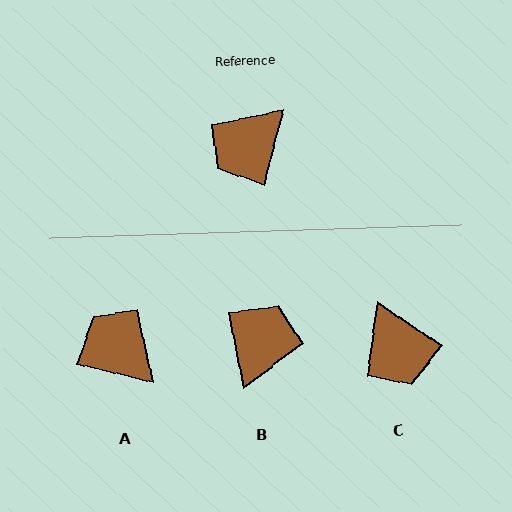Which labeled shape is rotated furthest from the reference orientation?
B, about 154 degrees away.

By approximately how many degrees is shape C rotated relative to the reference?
Approximately 71 degrees counter-clockwise.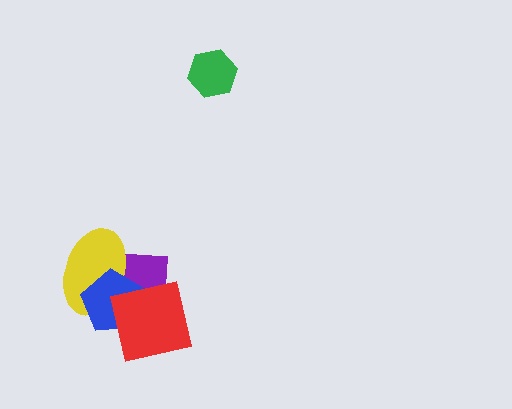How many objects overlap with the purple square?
3 objects overlap with the purple square.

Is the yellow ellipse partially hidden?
Yes, it is partially covered by another shape.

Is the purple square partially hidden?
Yes, it is partially covered by another shape.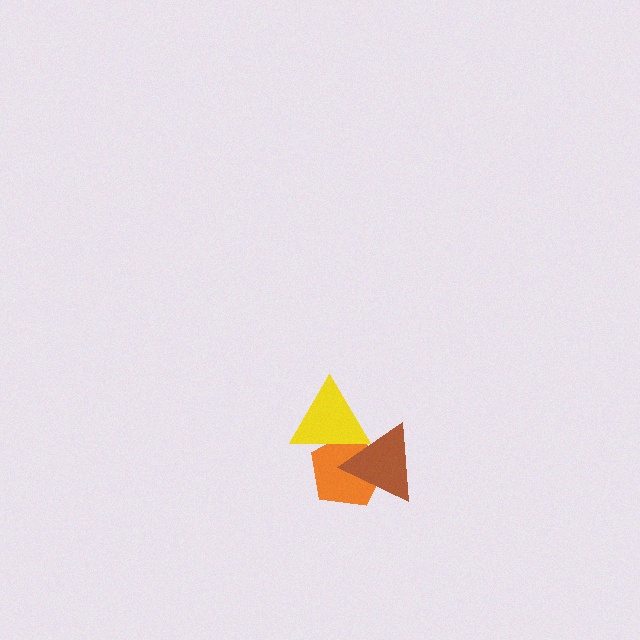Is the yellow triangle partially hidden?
No, no other shape covers it.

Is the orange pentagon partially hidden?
Yes, it is partially covered by another shape.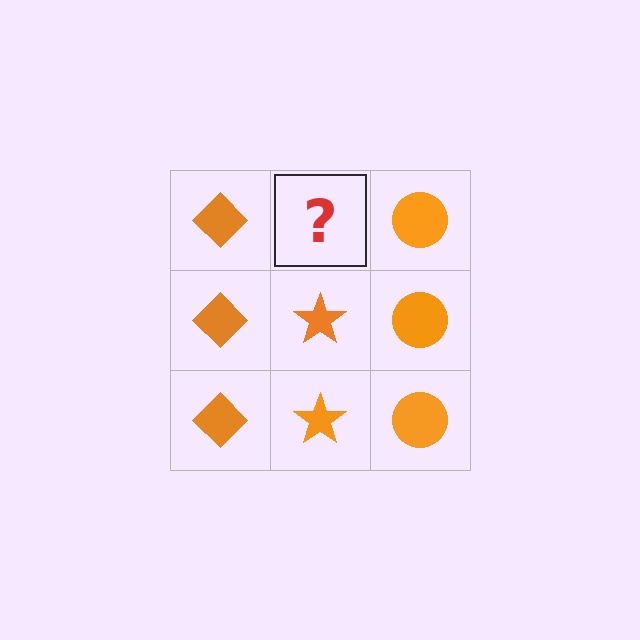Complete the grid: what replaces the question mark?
The question mark should be replaced with an orange star.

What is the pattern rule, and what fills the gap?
The rule is that each column has a consistent shape. The gap should be filled with an orange star.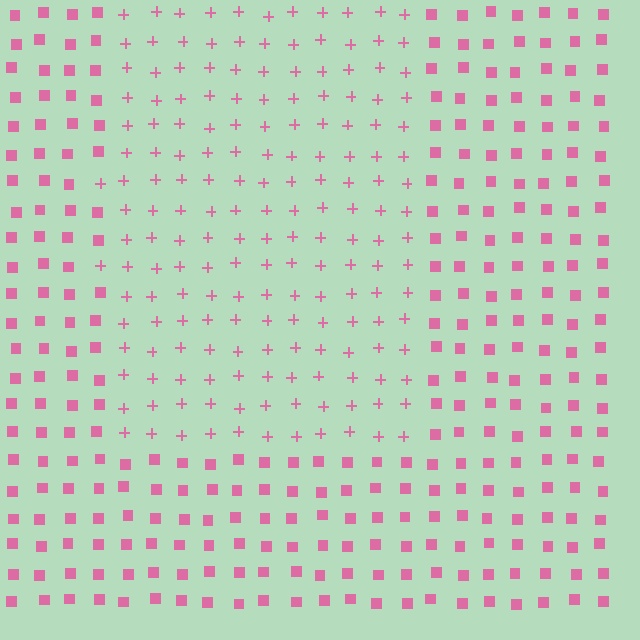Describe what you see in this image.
The image is filled with small pink elements arranged in a uniform grid. A rectangle-shaped region contains plus signs, while the surrounding area contains squares. The boundary is defined purely by the change in element shape.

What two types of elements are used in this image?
The image uses plus signs inside the rectangle region and squares outside it.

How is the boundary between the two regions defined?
The boundary is defined by a change in element shape: plus signs inside vs. squares outside. All elements share the same color and spacing.